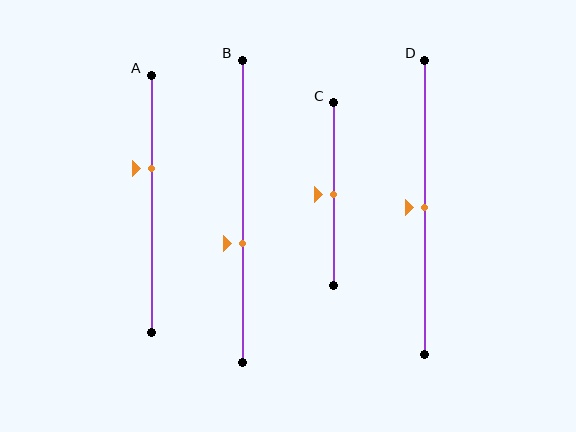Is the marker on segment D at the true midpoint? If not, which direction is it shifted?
Yes, the marker on segment D is at the true midpoint.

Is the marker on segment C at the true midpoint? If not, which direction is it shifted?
Yes, the marker on segment C is at the true midpoint.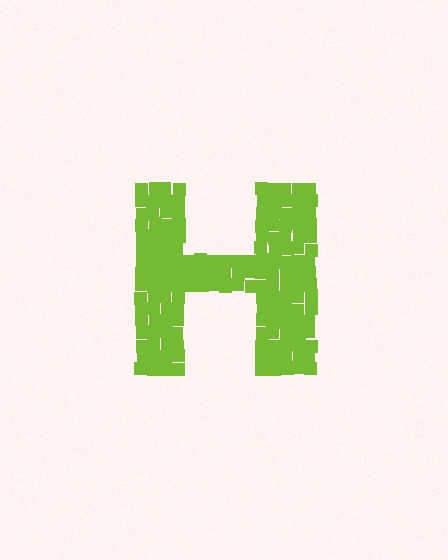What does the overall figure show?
The overall figure shows the letter H.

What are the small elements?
The small elements are squares.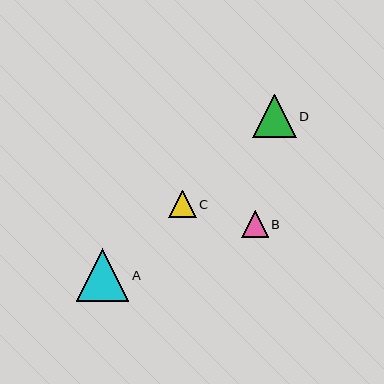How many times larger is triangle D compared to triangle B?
Triangle D is approximately 1.7 times the size of triangle B.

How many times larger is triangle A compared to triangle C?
Triangle A is approximately 1.9 times the size of triangle C.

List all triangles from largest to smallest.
From largest to smallest: A, D, C, B.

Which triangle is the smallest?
Triangle B is the smallest with a size of approximately 26 pixels.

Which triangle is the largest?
Triangle A is the largest with a size of approximately 52 pixels.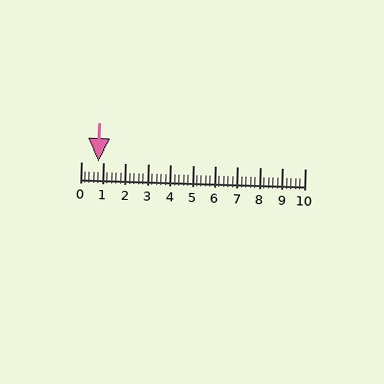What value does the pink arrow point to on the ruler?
The pink arrow points to approximately 0.8.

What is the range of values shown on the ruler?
The ruler shows values from 0 to 10.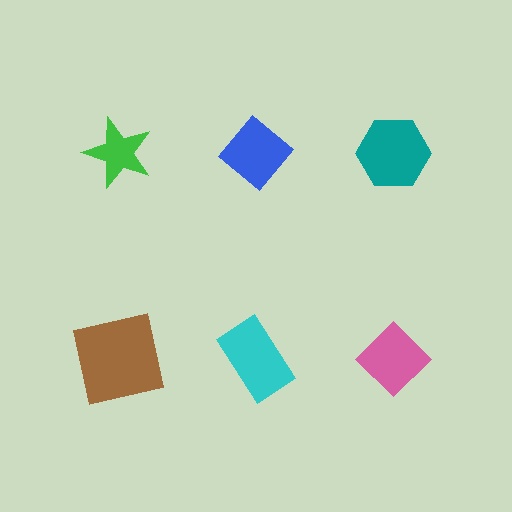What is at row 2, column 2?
A cyan rectangle.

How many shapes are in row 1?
3 shapes.